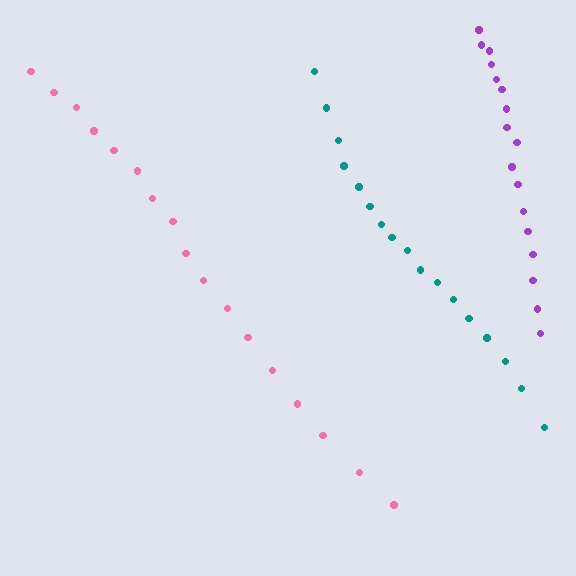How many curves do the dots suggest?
There are 3 distinct paths.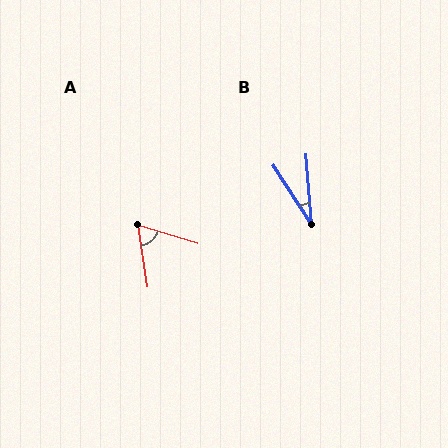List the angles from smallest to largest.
B (29°), A (65°).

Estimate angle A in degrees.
Approximately 65 degrees.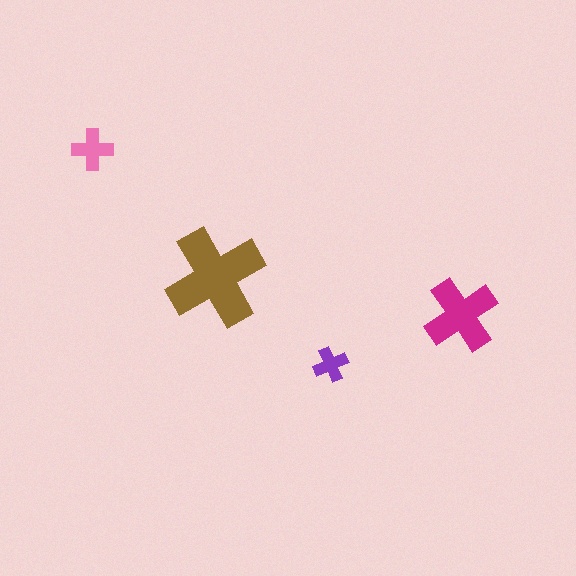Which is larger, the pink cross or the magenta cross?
The magenta one.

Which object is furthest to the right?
The magenta cross is rightmost.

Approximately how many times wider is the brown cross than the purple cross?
About 3 times wider.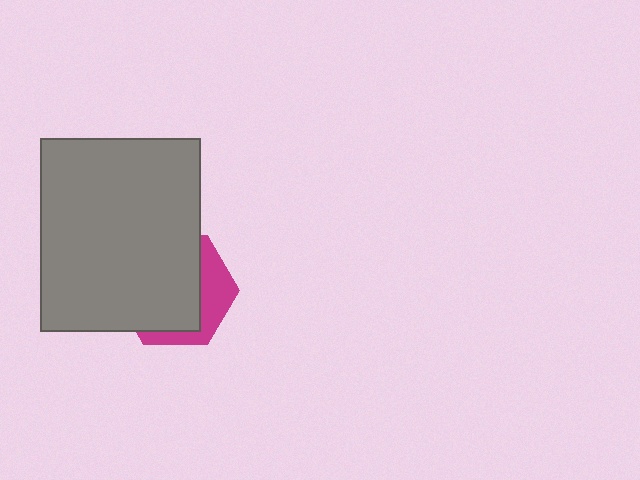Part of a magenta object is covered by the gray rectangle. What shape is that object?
It is a hexagon.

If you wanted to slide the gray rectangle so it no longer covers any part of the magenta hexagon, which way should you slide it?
Slide it toward the upper-left — that is the most direct way to separate the two shapes.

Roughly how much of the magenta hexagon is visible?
A small part of it is visible (roughly 31%).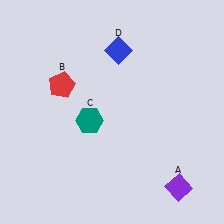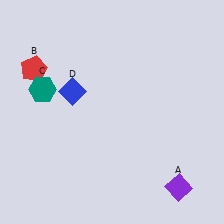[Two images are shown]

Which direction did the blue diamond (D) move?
The blue diamond (D) moved left.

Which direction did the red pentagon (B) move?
The red pentagon (B) moved left.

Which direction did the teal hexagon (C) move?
The teal hexagon (C) moved left.